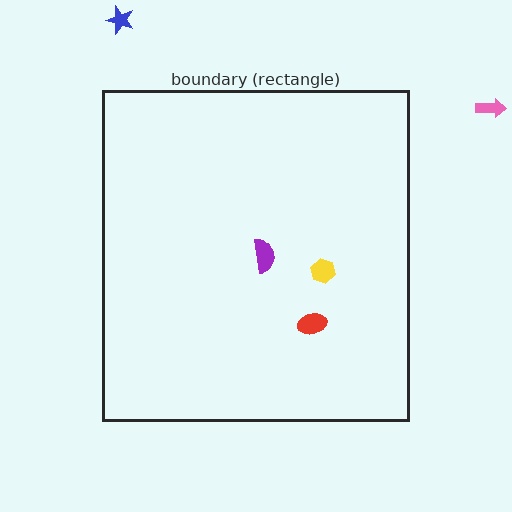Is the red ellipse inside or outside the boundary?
Inside.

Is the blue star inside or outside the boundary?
Outside.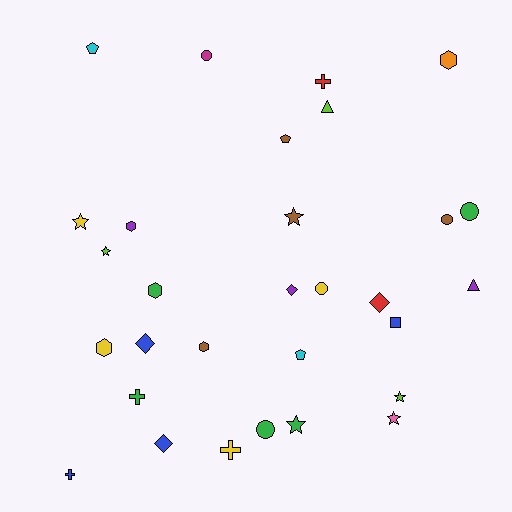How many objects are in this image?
There are 30 objects.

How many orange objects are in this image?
There is 1 orange object.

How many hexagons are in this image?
There are 5 hexagons.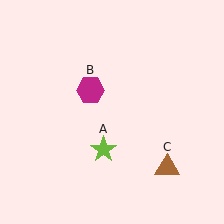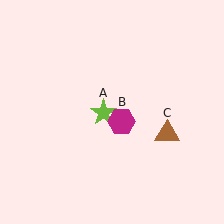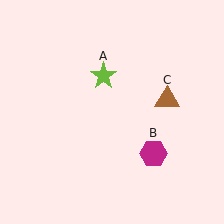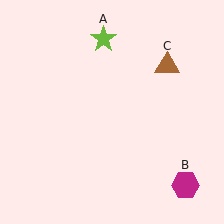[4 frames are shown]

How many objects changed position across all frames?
3 objects changed position: lime star (object A), magenta hexagon (object B), brown triangle (object C).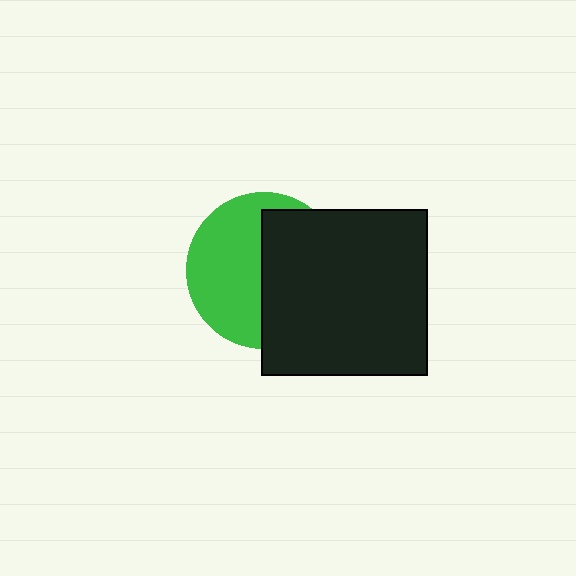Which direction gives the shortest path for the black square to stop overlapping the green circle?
Moving right gives the shortest separation.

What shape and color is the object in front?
The object in front is a black square.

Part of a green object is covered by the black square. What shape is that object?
It is a circle.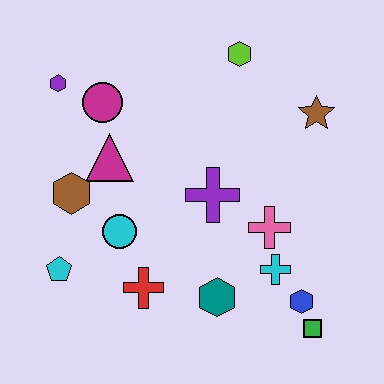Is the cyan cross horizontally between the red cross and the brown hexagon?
No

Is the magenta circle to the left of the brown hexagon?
No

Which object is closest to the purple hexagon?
The magenta circle is closest to the purple hexagon.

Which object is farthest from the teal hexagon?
The purple hexagon is farthest from the teal hexagon.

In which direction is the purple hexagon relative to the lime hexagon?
The purple hexagon is to the left of the lime hexagon.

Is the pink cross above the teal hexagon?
Yes